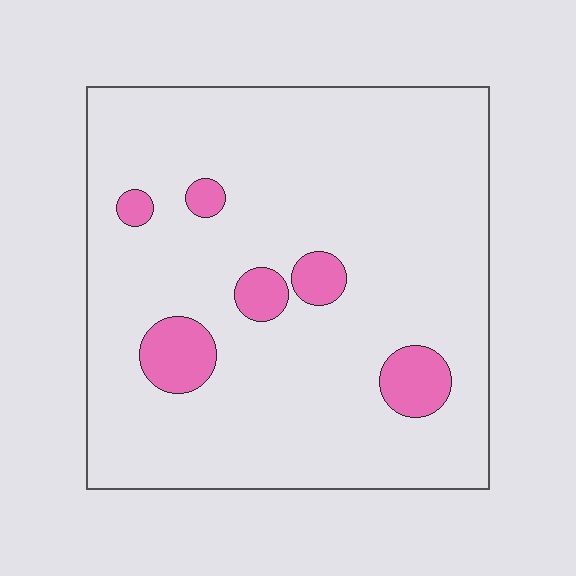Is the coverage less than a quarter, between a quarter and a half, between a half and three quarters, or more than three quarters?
Less than a quarter.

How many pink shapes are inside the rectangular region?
6.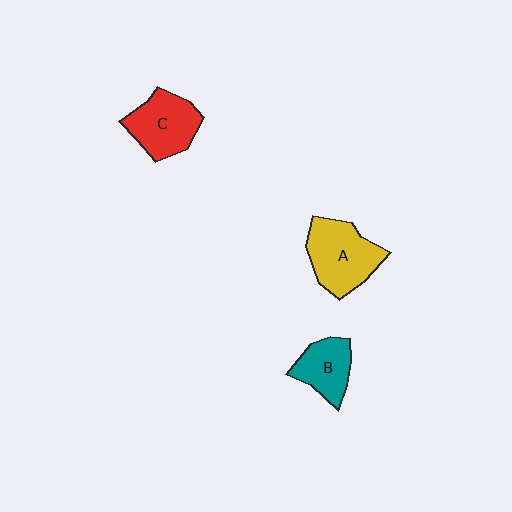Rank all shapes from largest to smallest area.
From largest to smallest: A (yellow), C (red), B (teal).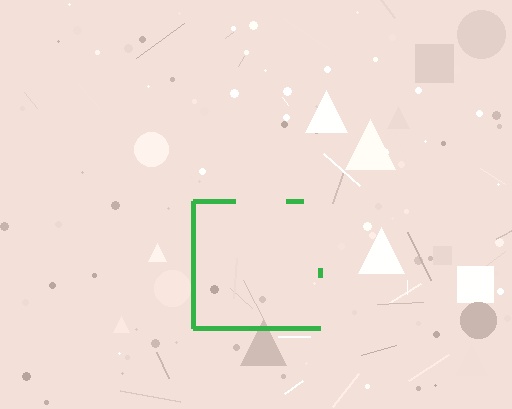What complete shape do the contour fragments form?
The contour fragments form a square.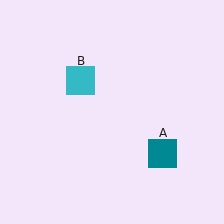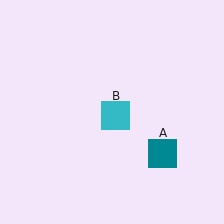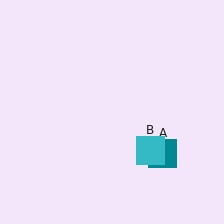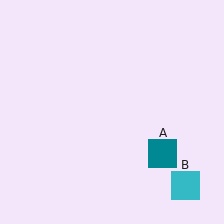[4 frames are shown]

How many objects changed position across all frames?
1 object changed position: cyan square (object B).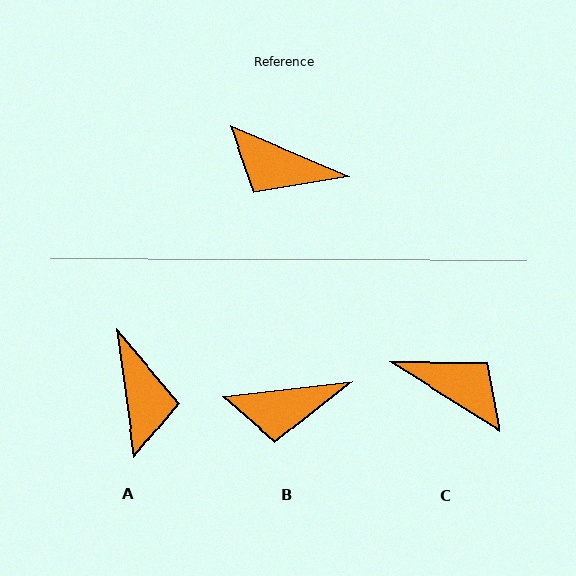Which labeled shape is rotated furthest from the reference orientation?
C, about 171 degrees away.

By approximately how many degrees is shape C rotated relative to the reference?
Approximately 171 degrees counter-clockwise.